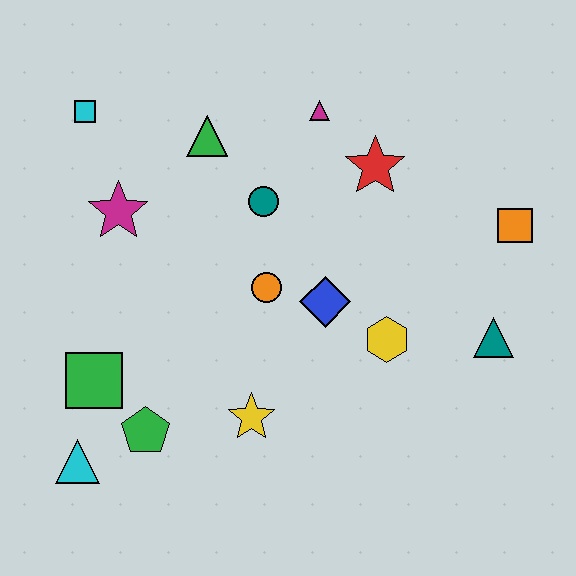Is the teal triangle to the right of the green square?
Yes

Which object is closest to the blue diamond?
The orange circle is closest to the blue diamond.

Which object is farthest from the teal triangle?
The cyan square is farthest from the teal triangle.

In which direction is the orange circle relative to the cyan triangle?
The orange circle is to the right of the cyan triangle.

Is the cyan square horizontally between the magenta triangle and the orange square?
No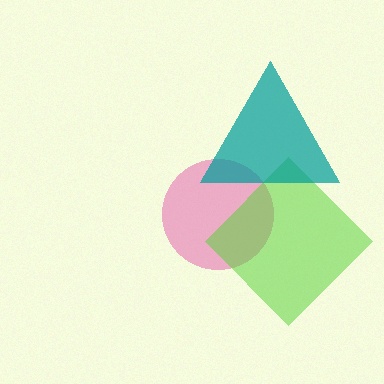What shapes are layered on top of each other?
The layered shapes are: a pink circle, a lime diamond, a teal triangle.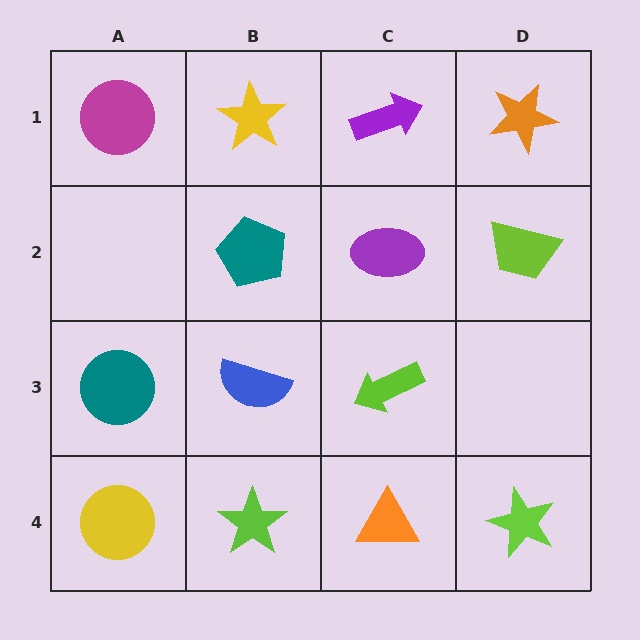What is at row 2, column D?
A lime trapezoid.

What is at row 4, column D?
A lime star.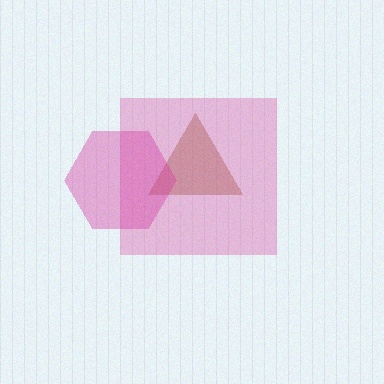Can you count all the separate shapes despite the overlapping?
Yes, there are 3 separate shapes.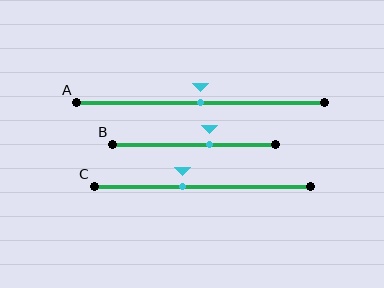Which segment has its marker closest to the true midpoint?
Segment A has its marker closest to the true midpoint.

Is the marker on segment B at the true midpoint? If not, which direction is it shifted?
No, the marker on segment B is shifted to the right by about 9% of the segment length.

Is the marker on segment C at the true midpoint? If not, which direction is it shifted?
No, the marker on segment C is shifted to the left by about 9% of the segment length.